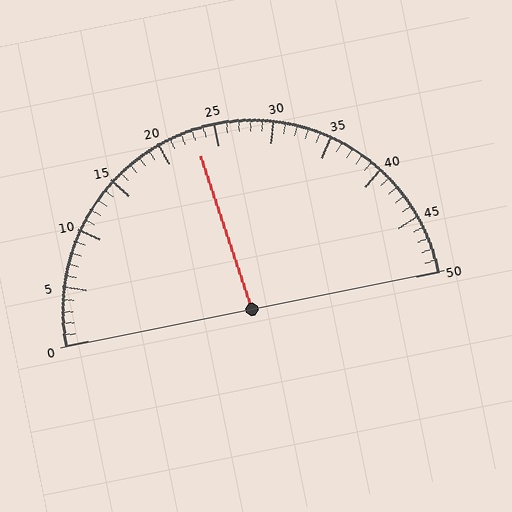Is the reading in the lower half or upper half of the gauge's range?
The reading is in the lower half of the range (0 to 50).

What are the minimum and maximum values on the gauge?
The gauge ranges from 0 to 50.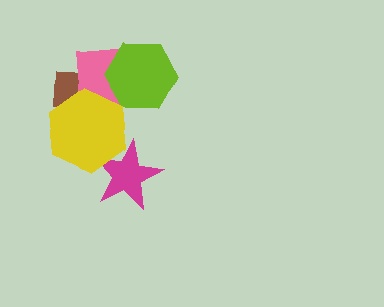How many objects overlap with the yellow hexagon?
3 objects overlap with the yellow hexagon.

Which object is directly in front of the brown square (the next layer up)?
The pink square is directly in front of the brown square.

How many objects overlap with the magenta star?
1 object overlaps with the magenta star.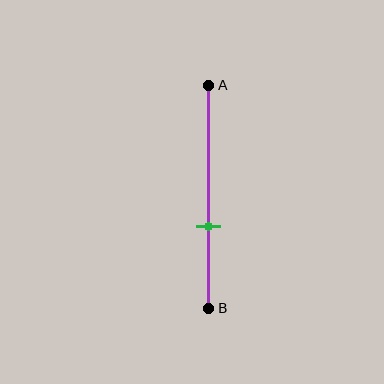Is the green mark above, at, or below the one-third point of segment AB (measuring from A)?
The green mark is below the one-third point of segment AB.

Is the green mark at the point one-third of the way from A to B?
No, the mark is at about 65% from A, not at the 33% one-third point.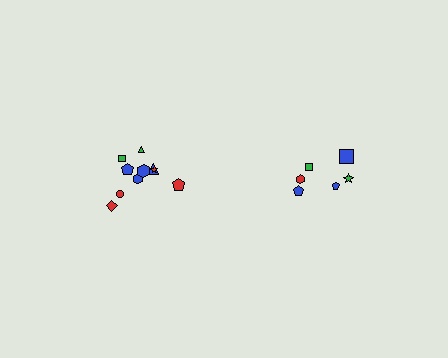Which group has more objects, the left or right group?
The left group.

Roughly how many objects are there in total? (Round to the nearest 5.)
Roughly 15 objects in total.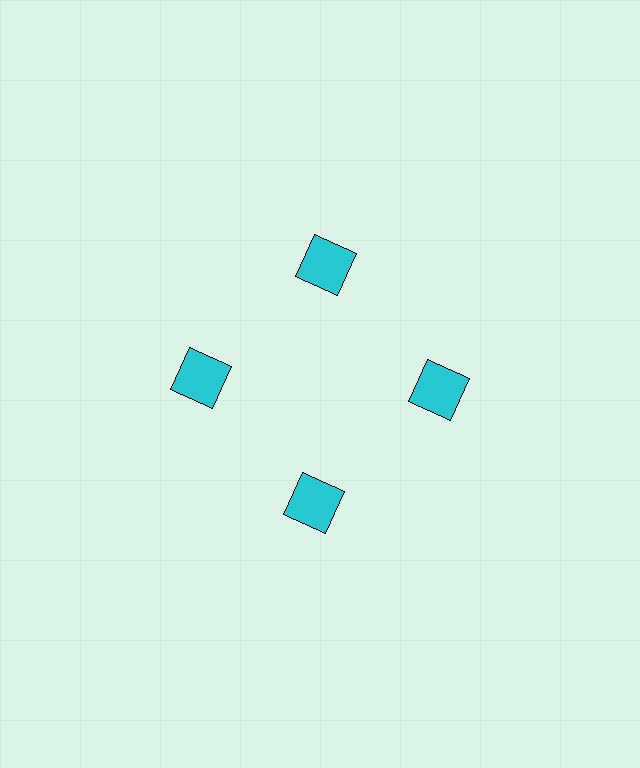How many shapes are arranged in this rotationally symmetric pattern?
There are 4 shapes, arranged in 4 groups of 1.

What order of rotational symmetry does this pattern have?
This pattern has 4-fold rotational symmetry.